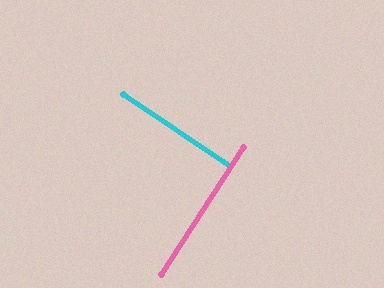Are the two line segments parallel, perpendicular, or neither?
Perpendicular — they meet at approximately 89°.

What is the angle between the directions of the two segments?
Approximately 89 degrees.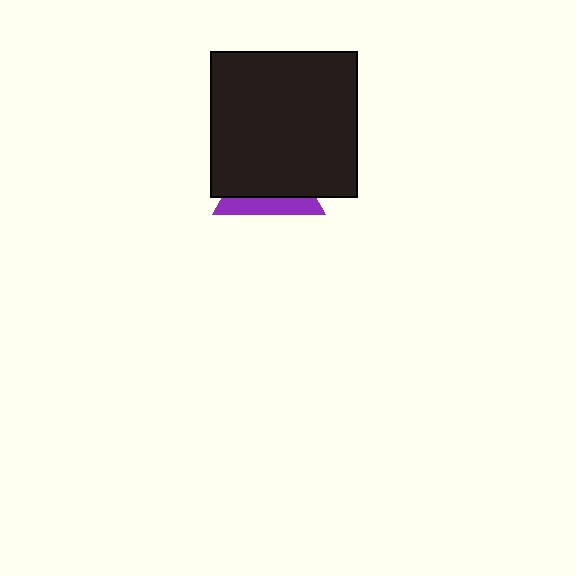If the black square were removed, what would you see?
You would see the complete purple triangle.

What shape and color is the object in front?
The object in front is a black square.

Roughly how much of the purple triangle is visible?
A small part of it is visible (roughly 33%).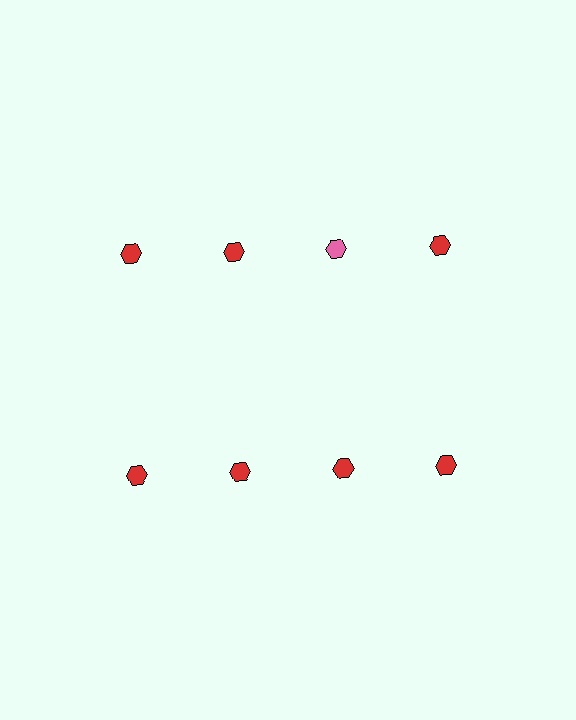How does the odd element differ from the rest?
It has a different color: pink instead of red.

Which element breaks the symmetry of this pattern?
The pink hexagon in the top row, center column breaks the symmetry. All other shapes are red hexagons.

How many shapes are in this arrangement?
There are 8 shapes arranged in a grid pattern.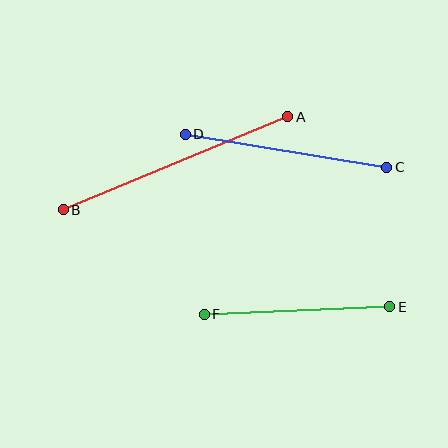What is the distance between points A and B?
The distance is approximately 243 pixels.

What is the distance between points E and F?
The distance is approximately 186 pixels.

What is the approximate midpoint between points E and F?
The midpoint is at approximately (297, 311) pixels.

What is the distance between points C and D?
The distance is approximately 204 pixels.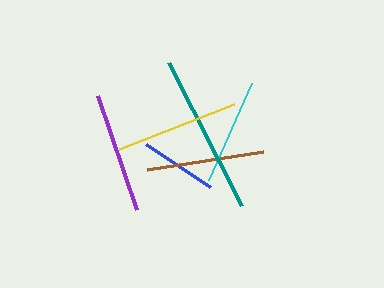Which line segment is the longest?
The teal line is the longest at approximately 161 pixels.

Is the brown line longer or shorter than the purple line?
The purple line is longer than the brown line.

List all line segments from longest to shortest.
From longest to shortest: teal, yellow, purple, brown, cyan, blue.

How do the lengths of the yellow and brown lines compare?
The yellow and brown lines are approximately the same length.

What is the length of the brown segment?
The brown segment is approximately 117 pixels long.